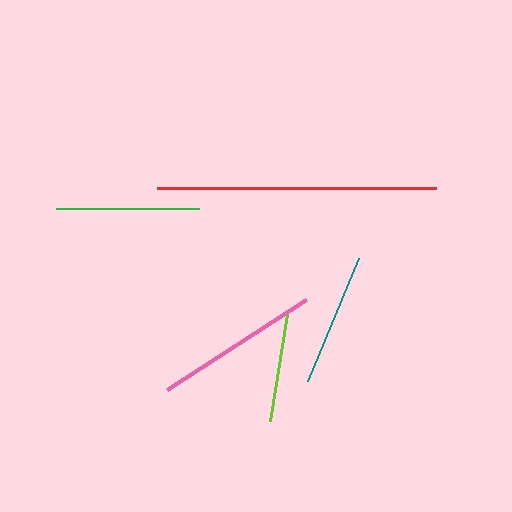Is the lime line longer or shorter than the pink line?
The pink line is longer than the lime line.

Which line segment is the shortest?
The lime line is the shortest at approximately 108 pixels.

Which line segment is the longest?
The red line is the longest at approximately 279 pixels.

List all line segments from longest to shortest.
From longest to shortest: red, pink, green, teal, lime.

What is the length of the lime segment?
The lime segment is approximately 108 pixels long.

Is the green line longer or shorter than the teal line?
The green line is longer than the teal line.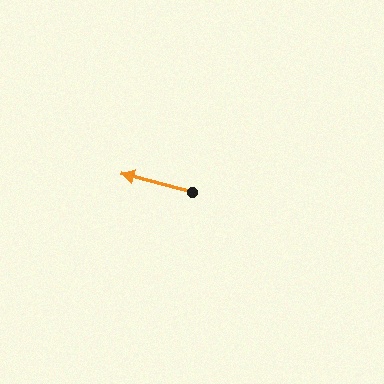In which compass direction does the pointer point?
West.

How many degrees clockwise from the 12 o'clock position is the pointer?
Approximately 285 degrees.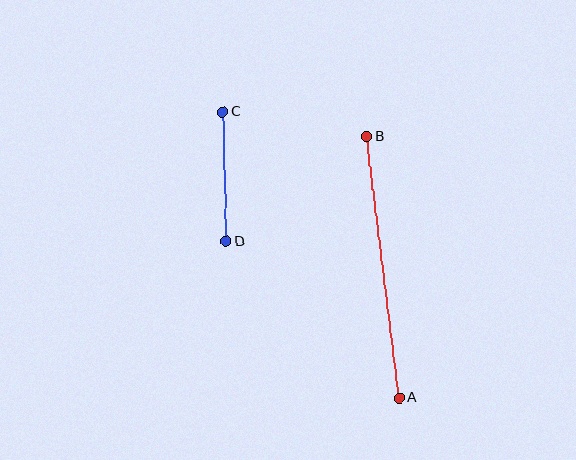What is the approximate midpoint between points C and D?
The midpoint is at approximately (225, 177) pixels.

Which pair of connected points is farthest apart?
Points A and B are farthest apart.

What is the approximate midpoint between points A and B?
The midpoint is at approximately (383, 267) pixels.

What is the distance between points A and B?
The distance is approximately 264 pixels.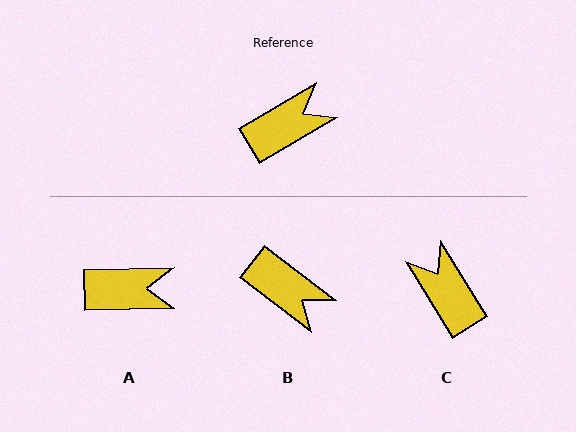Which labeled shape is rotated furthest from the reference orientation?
C, about 90 degrees away.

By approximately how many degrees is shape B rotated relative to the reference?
Approximately 69 degrees clockwise.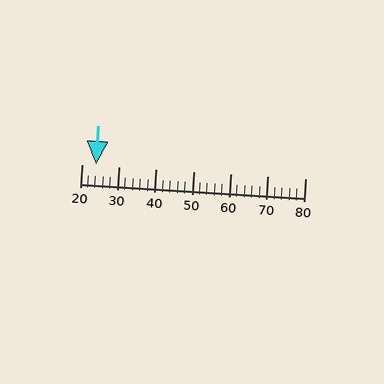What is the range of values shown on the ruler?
The ruler shows values from 20 to 80.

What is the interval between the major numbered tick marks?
The major tick marks are spaced 10 units apart.